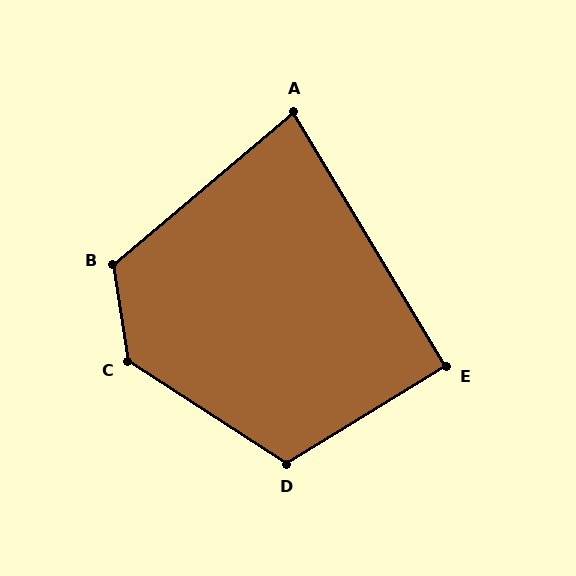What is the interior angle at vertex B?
Approximately 122 degrees (obtuse).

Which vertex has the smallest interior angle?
A, at approximately 81 degrees.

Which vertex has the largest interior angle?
C, at approximately 131 degrees.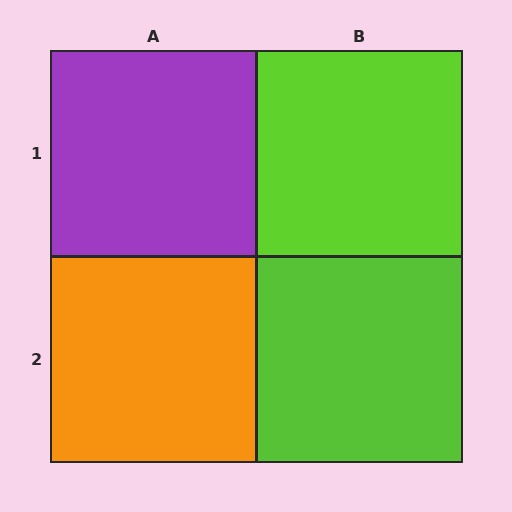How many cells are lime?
2 cells are lime.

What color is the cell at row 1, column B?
Lime.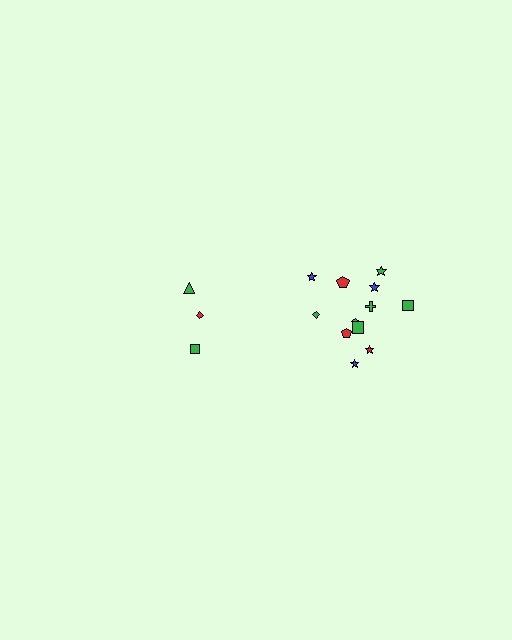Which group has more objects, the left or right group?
The right group.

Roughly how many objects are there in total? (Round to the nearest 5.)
Roughly 15 objects in total.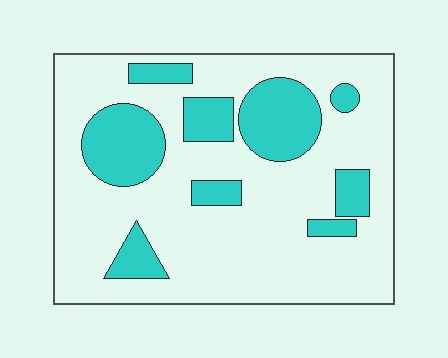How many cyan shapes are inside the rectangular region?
9.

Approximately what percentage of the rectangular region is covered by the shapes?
Approximately 25%.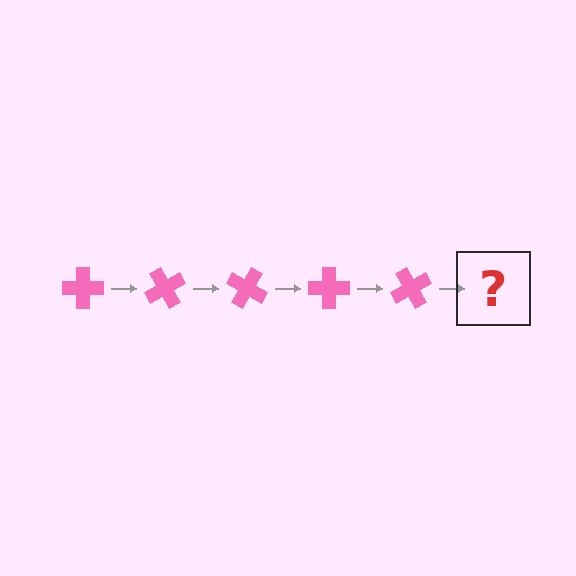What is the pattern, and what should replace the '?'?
The pattern is that the cross rotates 60 degrees each step. The '?' should be a pink cross rotated 300 degrees.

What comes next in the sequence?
The next element should be a pink cross rotated 300 degrees.